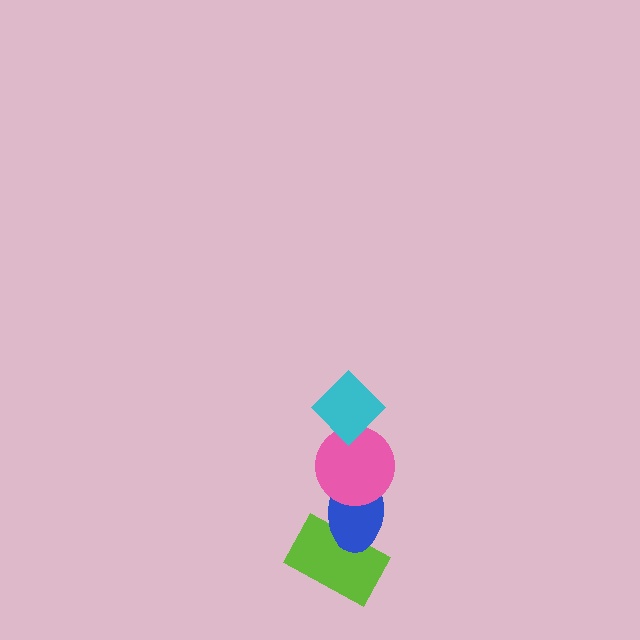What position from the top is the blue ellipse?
The blue ellipse is 3rd from the top.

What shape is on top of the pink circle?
The cyan diamond is on top of the pink circle.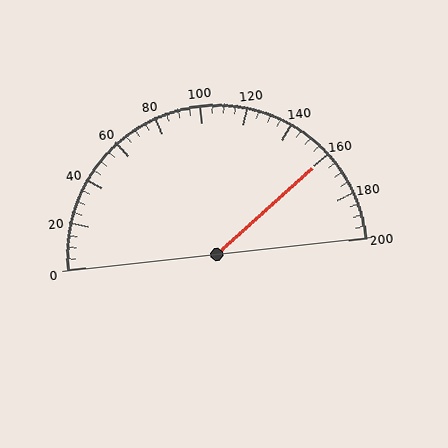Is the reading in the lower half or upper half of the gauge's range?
The reading is in the upper half of the range (0 to 200).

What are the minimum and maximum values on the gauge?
The gauge ranges from 0 to 200.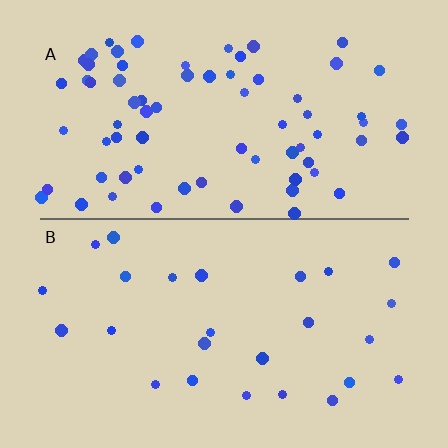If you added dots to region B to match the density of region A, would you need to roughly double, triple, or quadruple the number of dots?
Approximately triple.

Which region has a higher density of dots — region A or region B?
A (the top).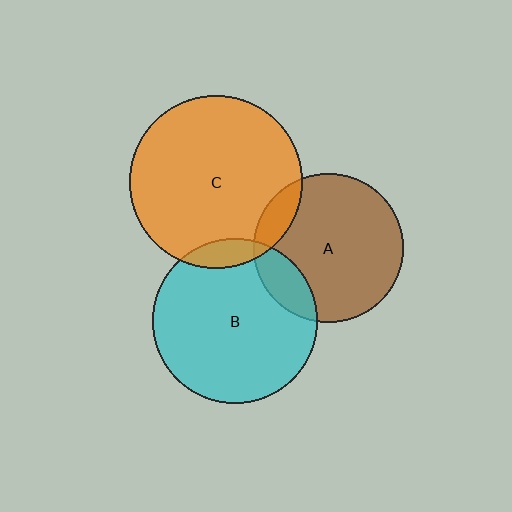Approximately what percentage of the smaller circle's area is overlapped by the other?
Approximately 10%.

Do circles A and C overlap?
Yes.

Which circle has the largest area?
Circle C (orange).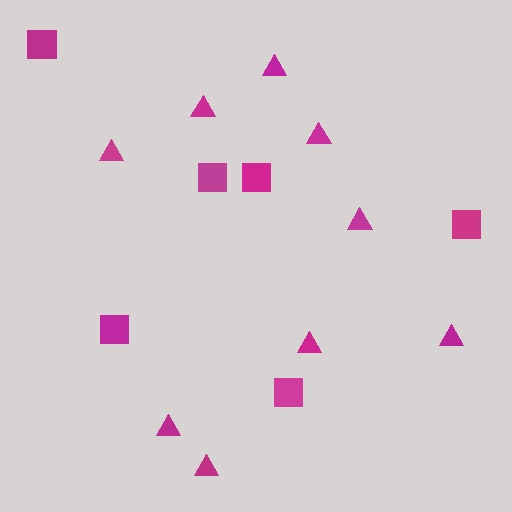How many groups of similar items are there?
There are 2 groups: one group of squares (6) and one group of triangles (9).